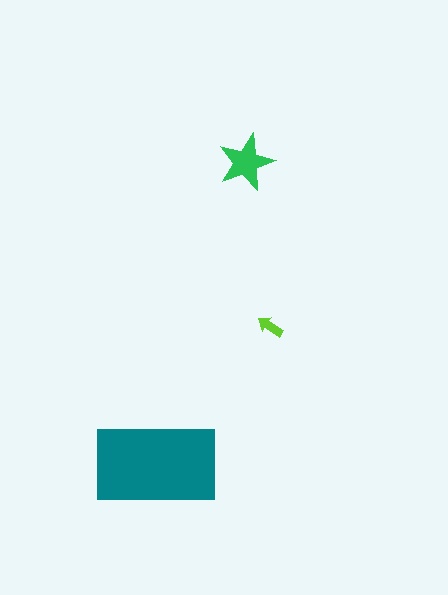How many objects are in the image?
There are 3 objects in the image.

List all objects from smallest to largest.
The lime arrow, the green star, the teal rectangle.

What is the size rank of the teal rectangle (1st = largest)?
1st.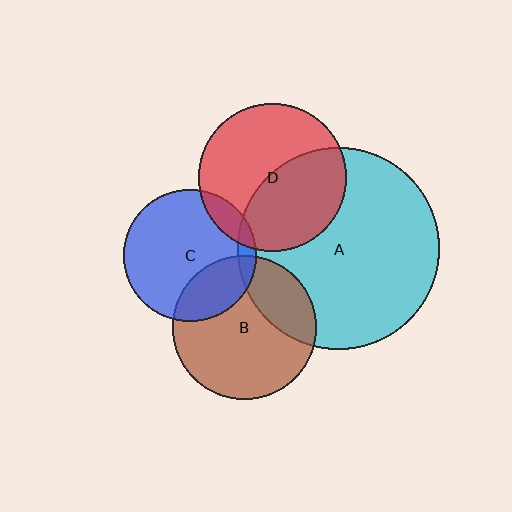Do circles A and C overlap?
Yes.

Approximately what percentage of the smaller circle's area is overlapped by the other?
Approximately 5%.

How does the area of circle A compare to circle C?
Approximately 2.3 times.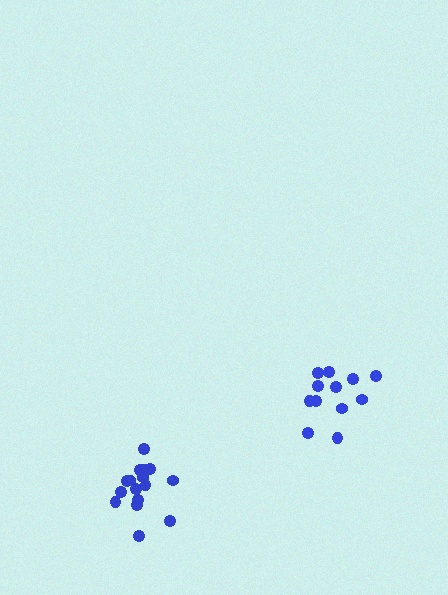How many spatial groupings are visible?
There are 2 spatial groupings.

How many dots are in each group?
Group 1: 16 dots, Group 2: 12 dots (28 total).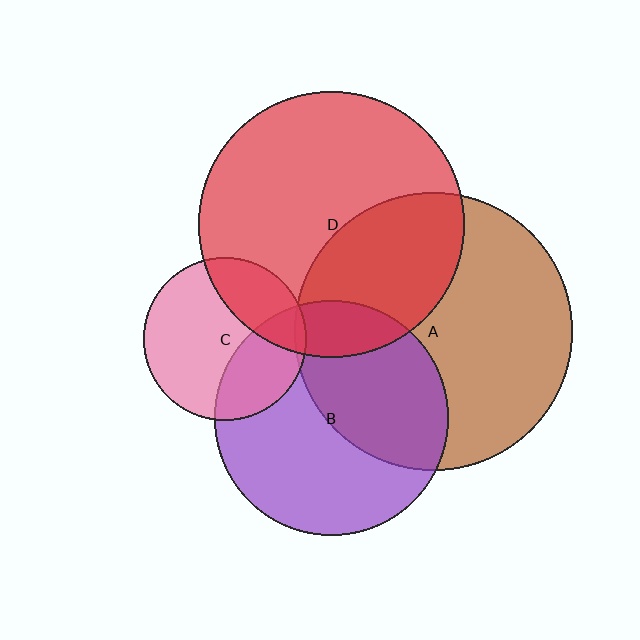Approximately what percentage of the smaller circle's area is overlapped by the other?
Approximately 45%.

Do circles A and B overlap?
Yes.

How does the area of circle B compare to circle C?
Approximately 2.1 times.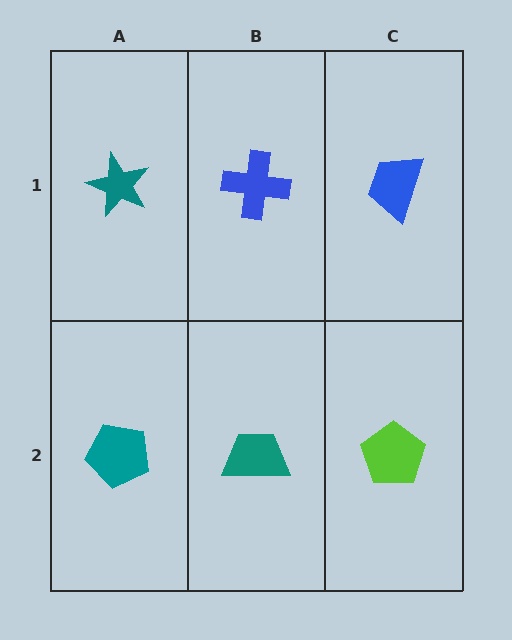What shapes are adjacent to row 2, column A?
A teal star (row 1, column A), a teal trapezoid (row 2, column B).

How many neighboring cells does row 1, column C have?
2.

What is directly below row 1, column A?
A teal pentagon.